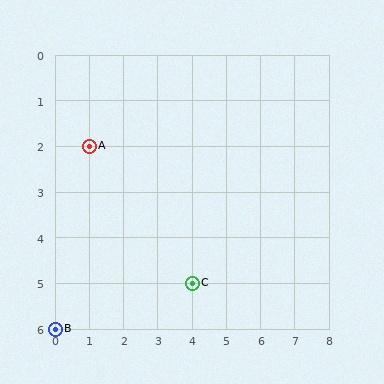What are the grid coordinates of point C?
Point C is at grid coordinates (4, 5).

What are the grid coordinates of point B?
Point B is at grid coordinates (0, 6).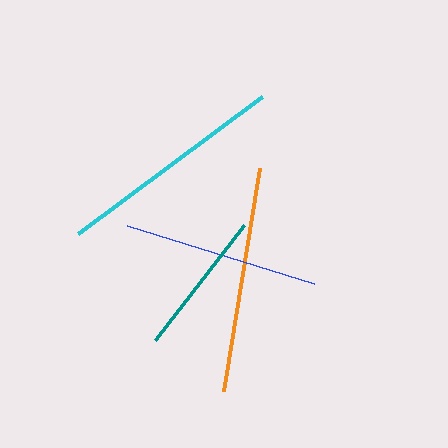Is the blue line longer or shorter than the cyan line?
The cyan line is longer than the blue line.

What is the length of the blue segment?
The blue segment is approximately 196 pixels long.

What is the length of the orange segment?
The orange segment is approximately 226 pixels long.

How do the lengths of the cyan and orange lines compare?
The cyan and orange lines are approximately the same length.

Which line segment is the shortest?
The teal line is the shortest at approximately 146 pixels.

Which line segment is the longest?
The cyan line is the longest at approximately 229 pixels.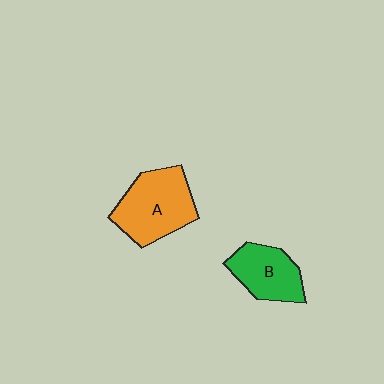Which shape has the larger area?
Shape A (orange).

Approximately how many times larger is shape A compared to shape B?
Approximately 1.4 times.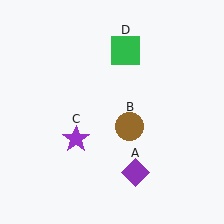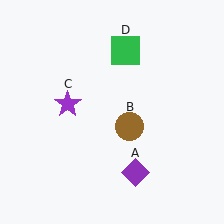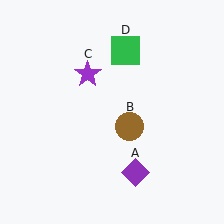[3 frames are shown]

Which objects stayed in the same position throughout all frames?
Purple diamond (object A) and brown circle (object B) and green square (object D) remained stationary.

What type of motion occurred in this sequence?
The purple star (object C) rotated clockwise around the center of the scene.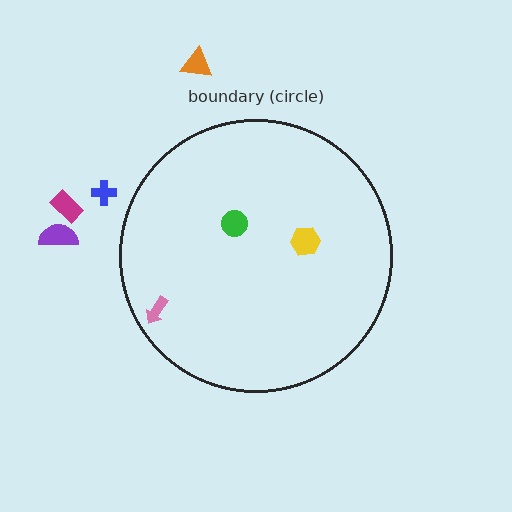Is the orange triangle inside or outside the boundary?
Outside.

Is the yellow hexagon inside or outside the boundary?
Inside.